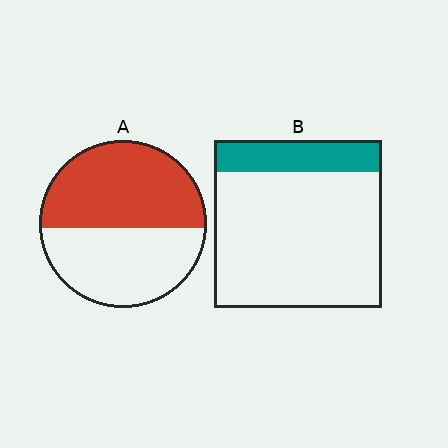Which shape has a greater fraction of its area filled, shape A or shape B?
Shape A.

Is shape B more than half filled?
No.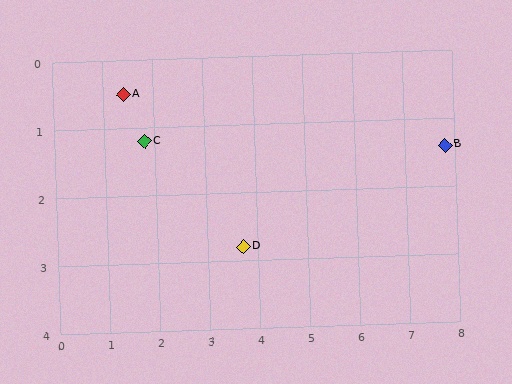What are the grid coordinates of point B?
Point B is at approximately (7.8, 1.4).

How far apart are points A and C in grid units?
Points A and C are about 0.8 grid units apart.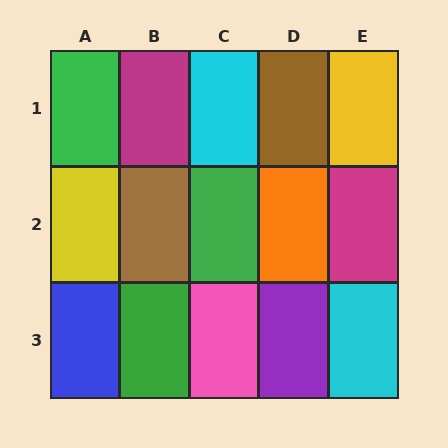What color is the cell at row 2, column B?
Brown.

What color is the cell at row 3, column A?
Blue.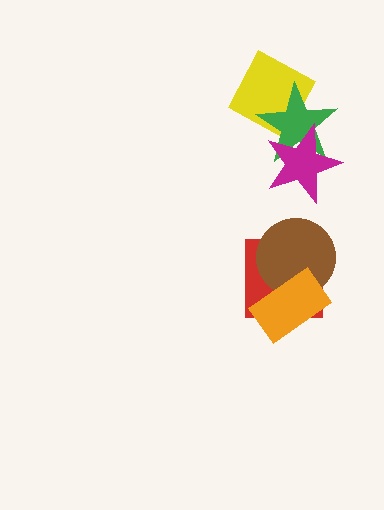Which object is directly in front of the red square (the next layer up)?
The brown circle is directly in front of the red square.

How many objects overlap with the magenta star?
1 object overlaps with the magenta star.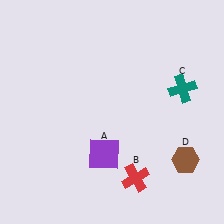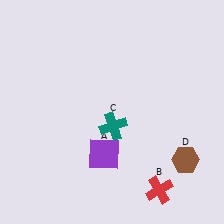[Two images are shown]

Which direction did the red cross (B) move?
The red cross (B) moved right.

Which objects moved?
The objects that moved are: the red cross (B), the teal cross (C).